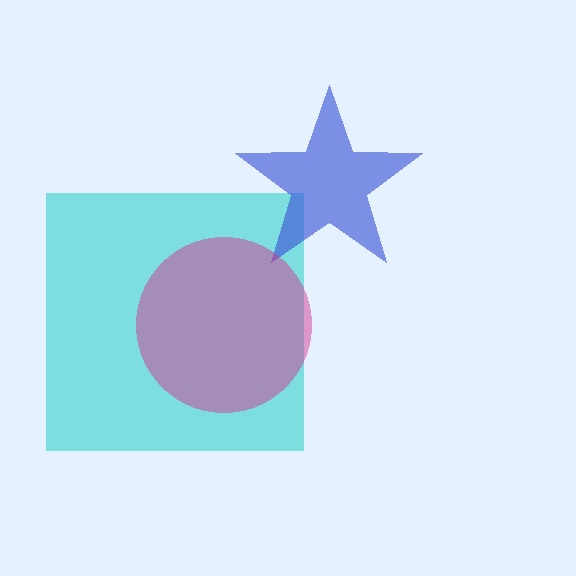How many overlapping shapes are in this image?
There are 3 overlapping shapes in the image.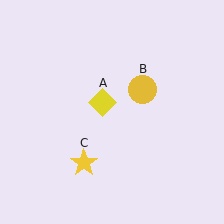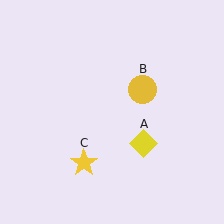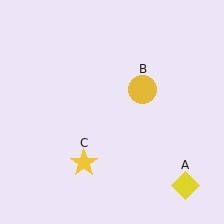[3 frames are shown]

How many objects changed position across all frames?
1 object changed position: yellow diamond (object A).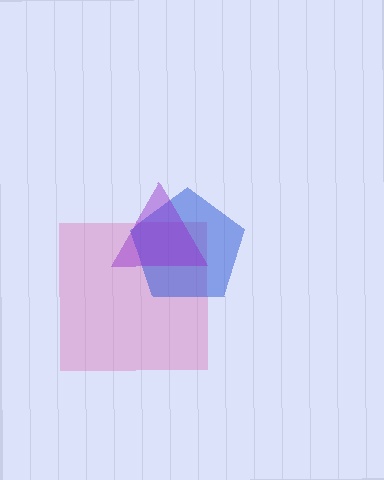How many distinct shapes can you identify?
There are 3 distinct shapes: a pink square, a blue pentagon, a purple triangle.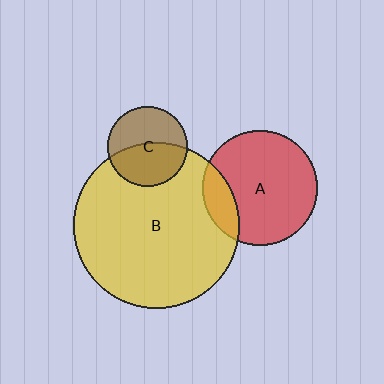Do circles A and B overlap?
Yes.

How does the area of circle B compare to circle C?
Approximately 4.3 times.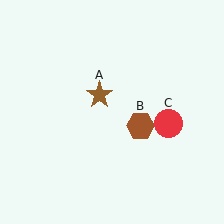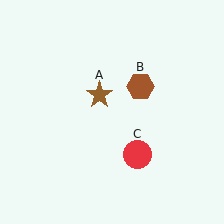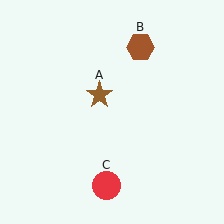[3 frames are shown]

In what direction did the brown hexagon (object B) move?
The brown hexagon (object B) moved up.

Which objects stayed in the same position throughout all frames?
Brown star (object A) remained stationary.